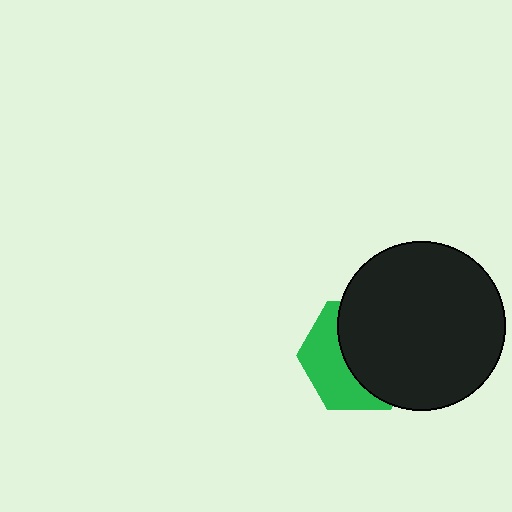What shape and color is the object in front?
The object in front is a black circle.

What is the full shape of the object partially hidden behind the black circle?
The partially hidden object is a green hexagon.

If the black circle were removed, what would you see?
You would see the complete green hexagon.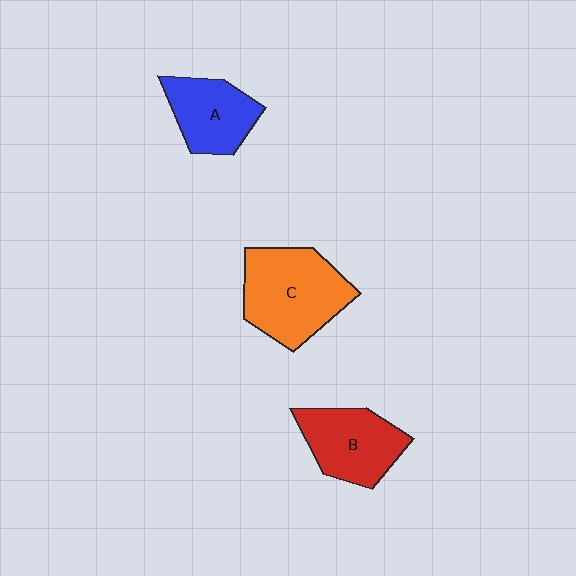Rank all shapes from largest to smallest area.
From largest to smallest: C (orange), B (red), A (blue).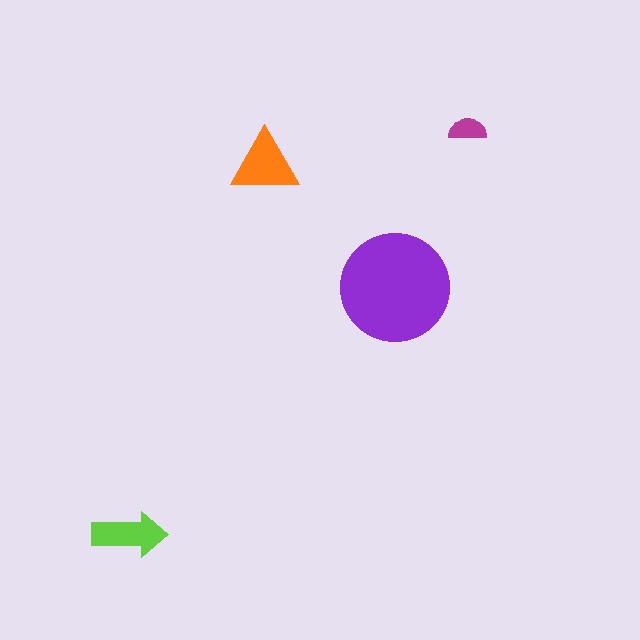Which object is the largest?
The purple circle.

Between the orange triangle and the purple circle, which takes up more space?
The purple circle.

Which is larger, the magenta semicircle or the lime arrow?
The lime arrow.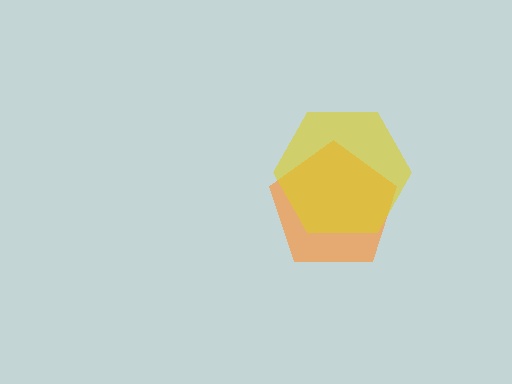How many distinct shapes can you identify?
There are 2 distinct shapes: an orange pentagon, a yellow hexagon.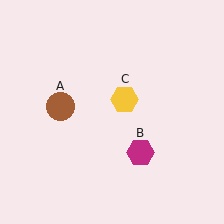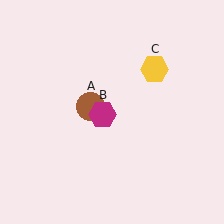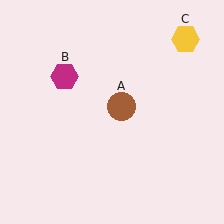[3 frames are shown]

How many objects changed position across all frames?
3 objects changed position: brown circle (object A), magenta hexagon (object B), yellow hexagon (object C).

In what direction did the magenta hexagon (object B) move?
The magenta hexagon (object B) moved up and to the left.